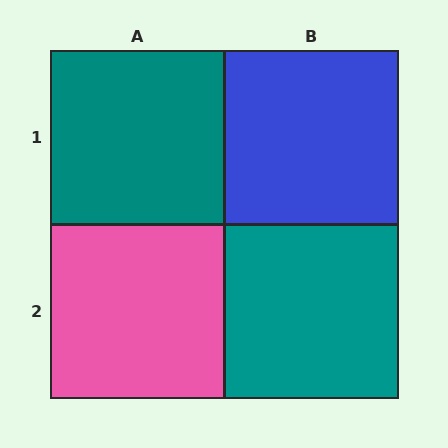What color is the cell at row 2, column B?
Teal.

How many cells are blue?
1 cell is blue.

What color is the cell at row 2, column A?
Pink.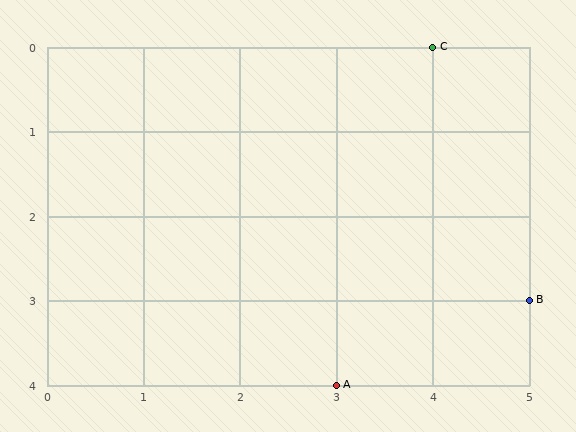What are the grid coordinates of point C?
Point C is at grid coordinates (4, 0).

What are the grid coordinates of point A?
Point A is at grid coordinates (3, 4).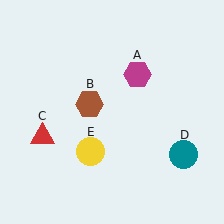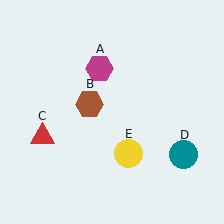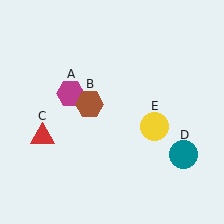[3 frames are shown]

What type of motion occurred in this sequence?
The magenta hexagon (object A), yellow circle (object E) rotated counterclockwise around the center of the scene.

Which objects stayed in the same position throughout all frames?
Brown hexagon (object B) and red triangle (object C) and teal circle (object D) remained stationary.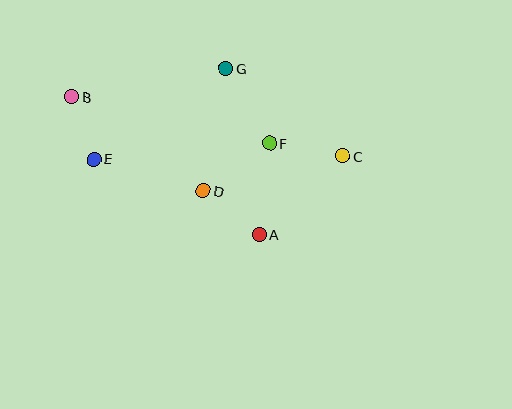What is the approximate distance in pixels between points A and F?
The distance between A and F is approximately 92 pixels.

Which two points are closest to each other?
Points B and E are closest to each other.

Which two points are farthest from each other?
Points B and C are farthest from each other.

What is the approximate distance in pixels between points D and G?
The distance between D and G is approximately 124 pixels.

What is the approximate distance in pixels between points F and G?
The distance between F and G is approximately 87 pixels.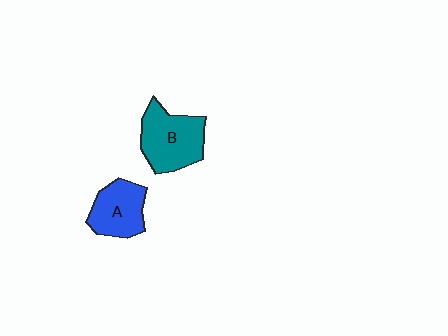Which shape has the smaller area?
Shape A (blue).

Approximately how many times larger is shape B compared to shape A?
Approximately 1.3 times.